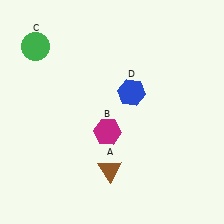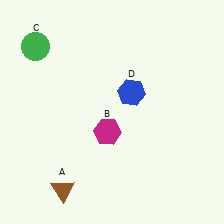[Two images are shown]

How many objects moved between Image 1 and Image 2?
1 object moved between the two images.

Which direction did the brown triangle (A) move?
The brown triangle (A) moved left.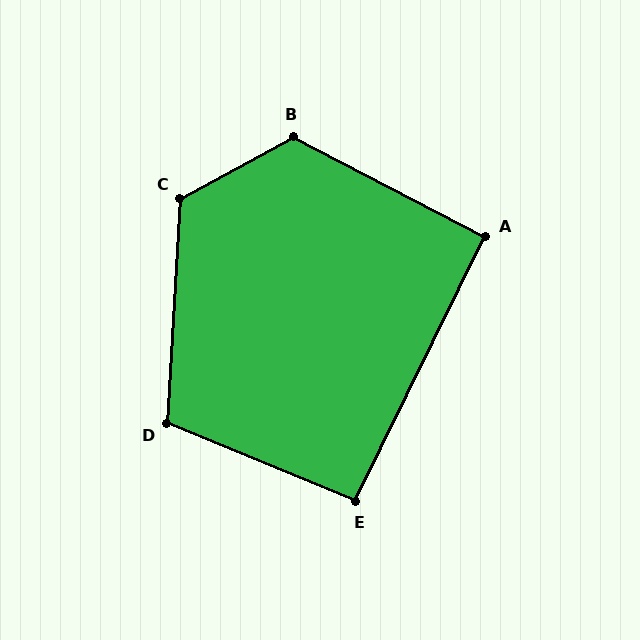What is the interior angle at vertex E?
Approximately 94 degrees (approximately right).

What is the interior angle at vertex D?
Approximately 109 degrees (obtuse).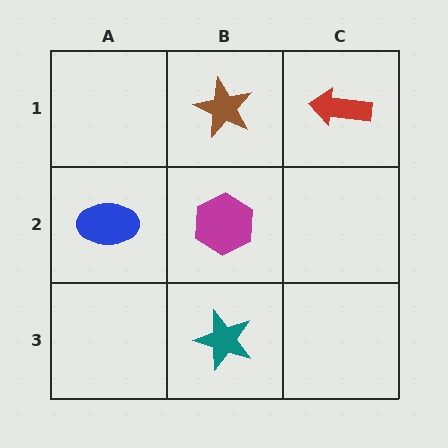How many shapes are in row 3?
1 shape.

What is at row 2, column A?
A blue ellipse.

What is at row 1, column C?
A red arrow.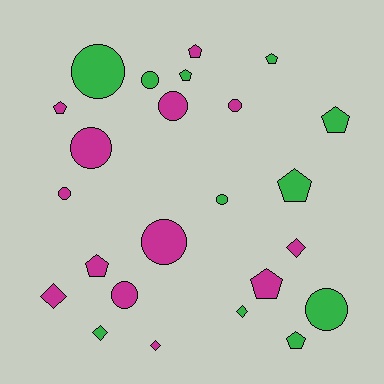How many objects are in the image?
There are 24 objects.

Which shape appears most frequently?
Circle, with 10 objects.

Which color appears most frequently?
Magenta, with 13 objects.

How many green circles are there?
There are 4 green circles.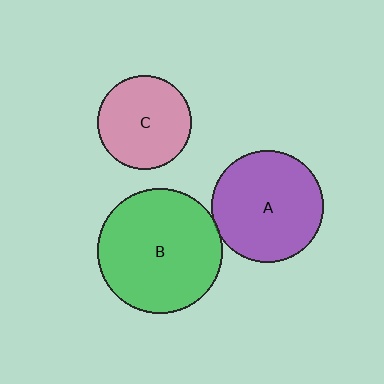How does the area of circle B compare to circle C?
Approximately 1.8 times.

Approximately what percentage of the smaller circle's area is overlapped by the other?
Approximately 5%.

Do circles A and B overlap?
Yes.